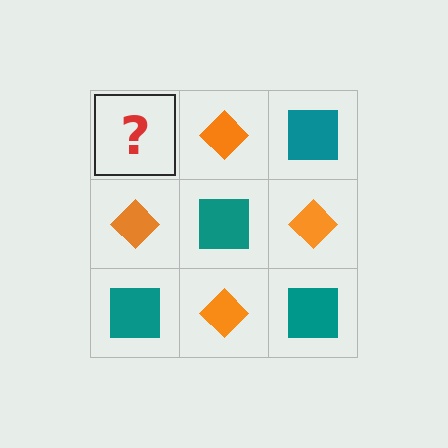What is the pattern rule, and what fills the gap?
The rule is that it alternates teal square and orange diamond in a checkerboard pattern. The gap should be filled with a teal square.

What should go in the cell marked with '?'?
The missing cell should contain a teal square.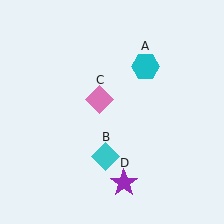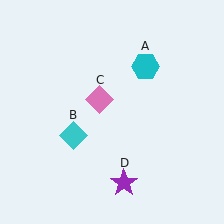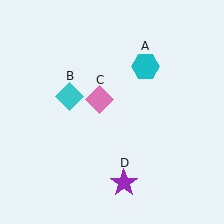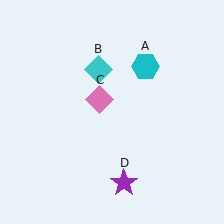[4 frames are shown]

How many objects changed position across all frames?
1 object changed position: cyan diamond (object B).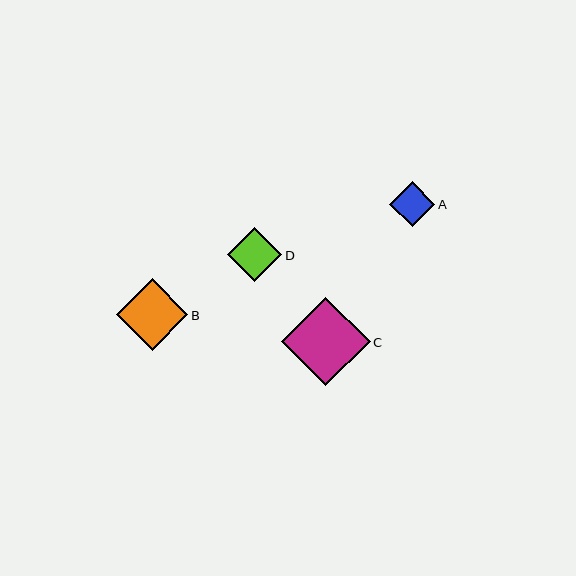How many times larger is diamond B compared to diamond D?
Diamond B is approximately 1.3 times the size of diamond D.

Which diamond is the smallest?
Diamond A is the smallest with a size of approximately 45 pixels.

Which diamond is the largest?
Diamond C is the largest with a size of approximately 88 pixels.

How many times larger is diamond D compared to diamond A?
Diamond D is approximately 1.2 times the size of diamond A.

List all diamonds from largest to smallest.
From largest to smallest: C, B, D, A.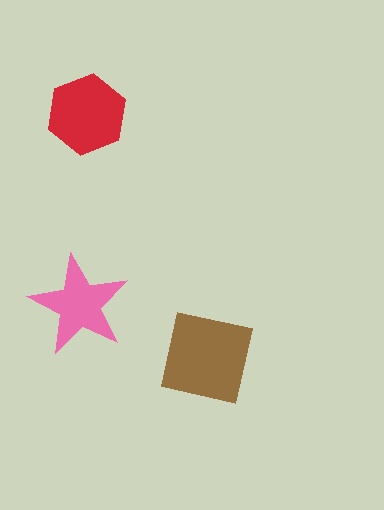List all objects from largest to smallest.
The brown square, the red hexagon, the pink star.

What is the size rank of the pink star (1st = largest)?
3rd.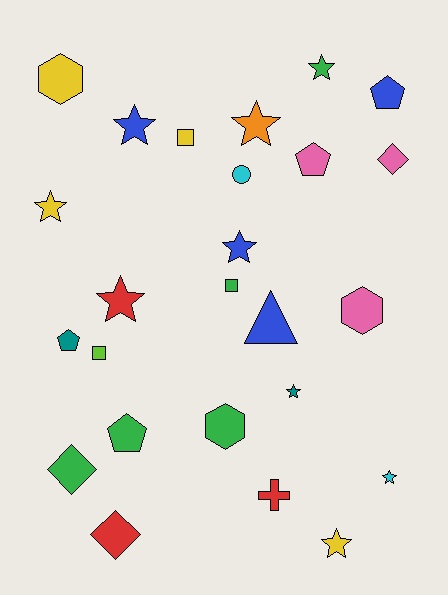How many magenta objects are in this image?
There are no magenta objects.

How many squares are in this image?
There are 3 squares.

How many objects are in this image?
There are 25 objects.